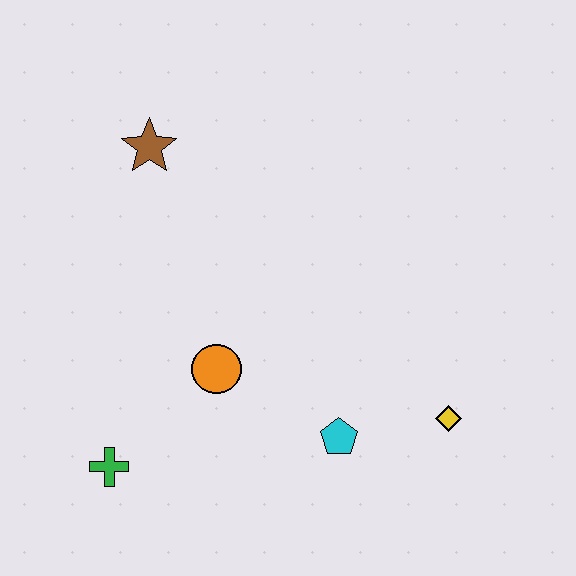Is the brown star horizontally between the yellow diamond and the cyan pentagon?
No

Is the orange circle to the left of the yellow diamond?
Yes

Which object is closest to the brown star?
The orange circle is closest to the brown star.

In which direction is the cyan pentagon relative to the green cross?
The cyan pentagon is to the right of the green cross.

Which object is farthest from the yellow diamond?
The brown star is farthest from the yellow diamond.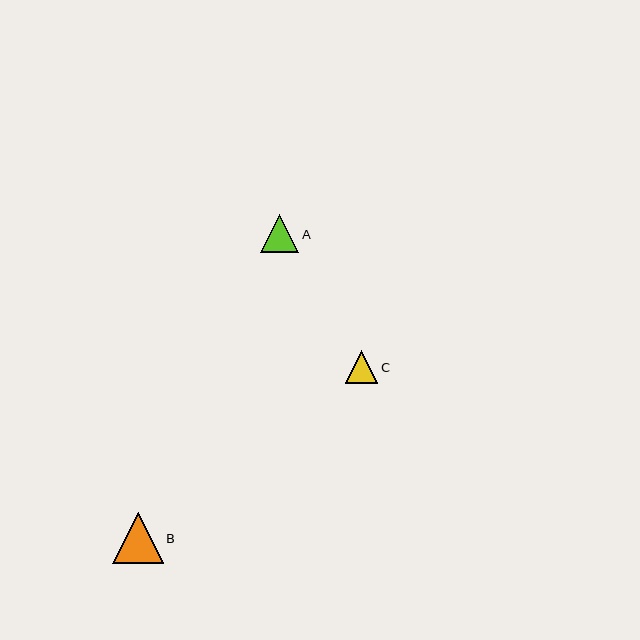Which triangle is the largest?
Triangle B is the largest with a size of approximately 50 pixels.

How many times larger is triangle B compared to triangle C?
Triangle B is approximately 1.6 times the size of triangle C.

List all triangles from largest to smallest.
From largest to smallest: B, A, C.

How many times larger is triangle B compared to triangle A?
Triangle B is approximately 1.3 times the size of triangle A.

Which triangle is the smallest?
Triangle C is the smallest with a size of approximately 32 pixels.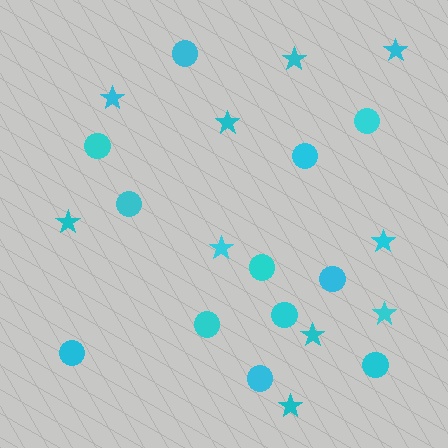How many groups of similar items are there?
There are 2 groups: one group of stars (10) and one group of circles (12).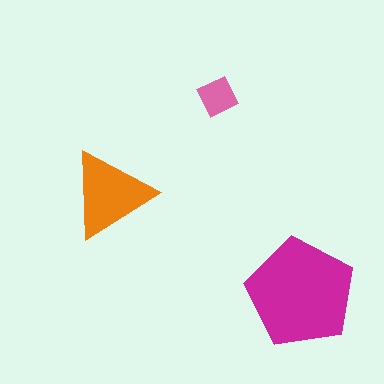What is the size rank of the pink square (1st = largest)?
3rd.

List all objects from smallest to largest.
The pink square, the orange triangle, the magenta pentagon.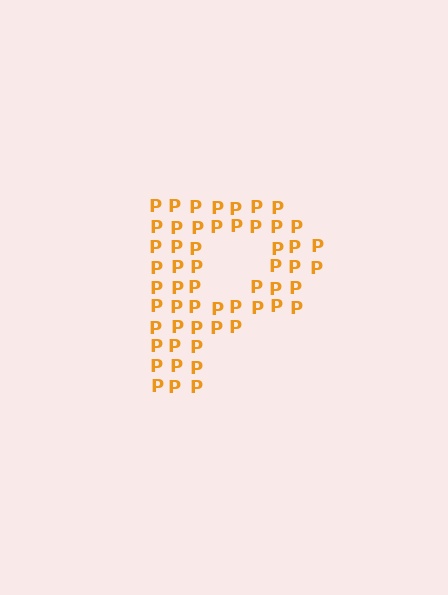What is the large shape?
The large shape is the letter P.